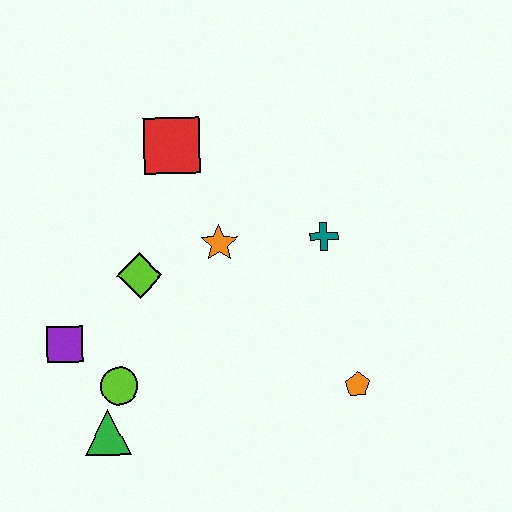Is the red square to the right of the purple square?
Yes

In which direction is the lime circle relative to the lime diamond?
The lime circle is below the lime diamond.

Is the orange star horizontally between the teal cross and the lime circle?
Yes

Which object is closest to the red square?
The orange star is closest to the red square.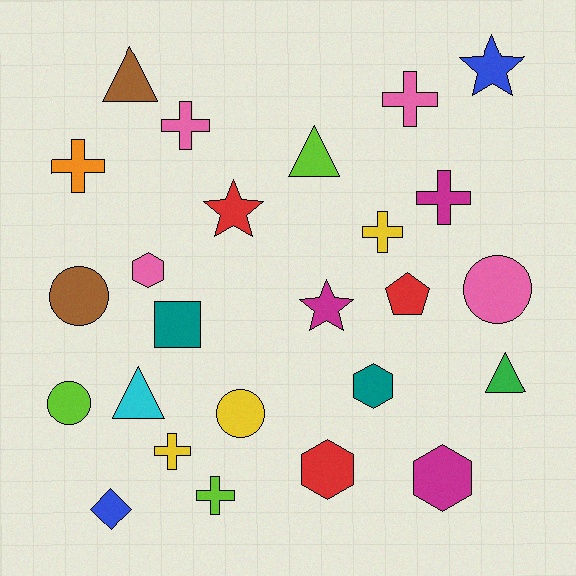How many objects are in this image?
There are 25 objects.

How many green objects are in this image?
There is 1 green object.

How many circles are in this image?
There are 4 circles.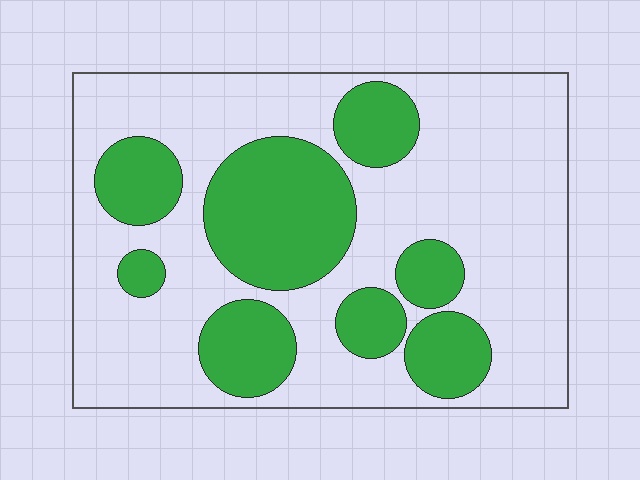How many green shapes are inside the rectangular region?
8.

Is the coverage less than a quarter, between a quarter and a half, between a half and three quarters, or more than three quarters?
Between a quarter and a half.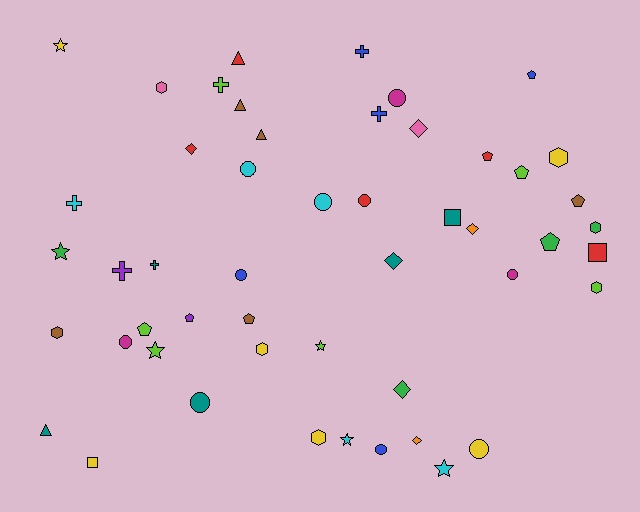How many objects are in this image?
There are 50 objects.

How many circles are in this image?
There are 10 circles.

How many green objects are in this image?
There are 4 green objects.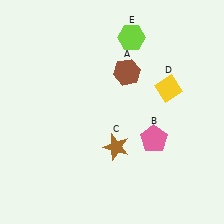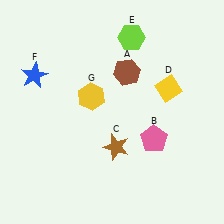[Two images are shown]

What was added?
A blue star (F), a yellow hexagon (G) were added in Image 2.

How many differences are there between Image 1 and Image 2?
There are 2 differences between the two images.